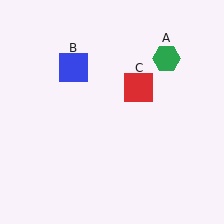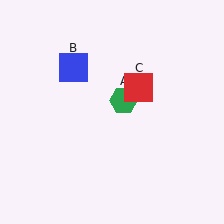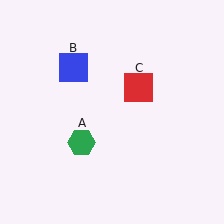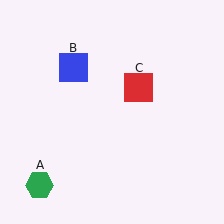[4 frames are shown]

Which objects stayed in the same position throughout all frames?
Blue square (object B) and red square (object C) remained stationary.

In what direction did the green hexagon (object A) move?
The green hexagon (object A) moved down and to the left.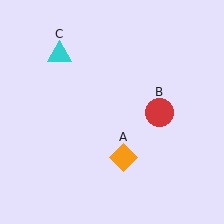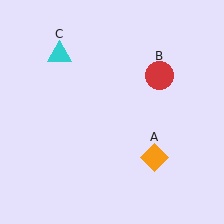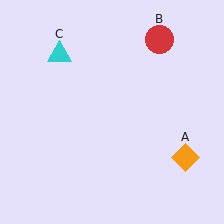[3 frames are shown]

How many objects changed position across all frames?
2 objects changed position: orange diamond (object A), red circle (object B).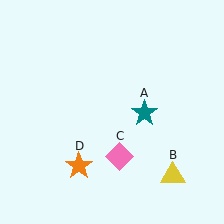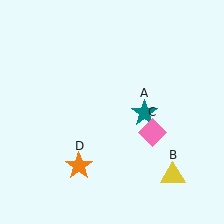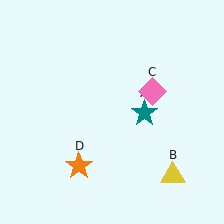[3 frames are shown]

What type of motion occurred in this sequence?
The pink diamond (object C) rotated counterclockwise around the center of the scene.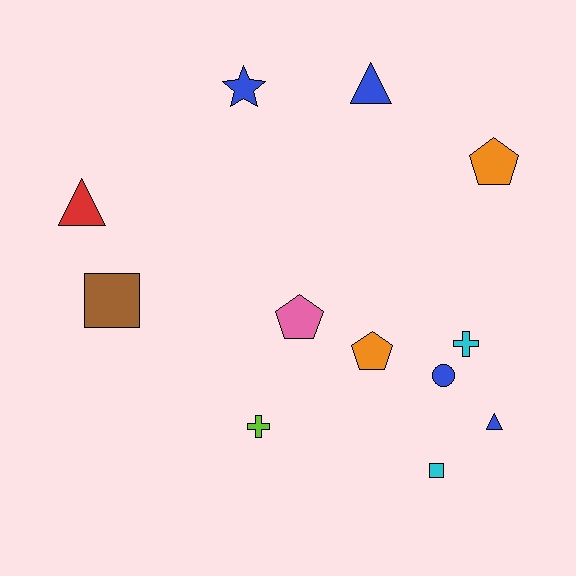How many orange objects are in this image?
There are 2 orange objects.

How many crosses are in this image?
There are 2 crosses.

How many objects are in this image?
There are 12 objects.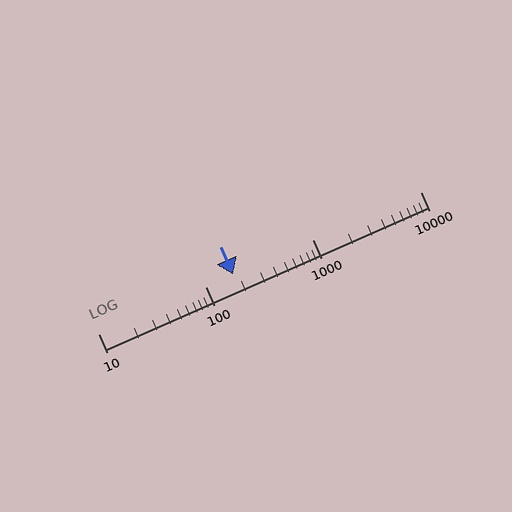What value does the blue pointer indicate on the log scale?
The pointer indicates approximately 180.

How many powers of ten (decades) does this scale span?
The scale spans 3 decades, from 10 to 10000.